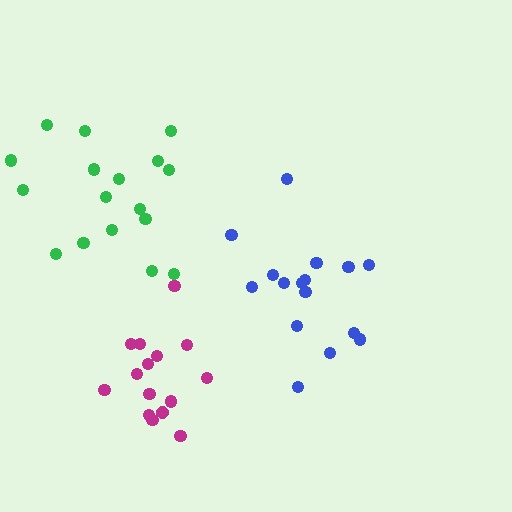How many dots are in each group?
Group 1: 17 dots, Group 2: 16 dots, Group 3: 15 dots (48 total).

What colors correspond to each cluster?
The clusters are colored: green, blue, magenta.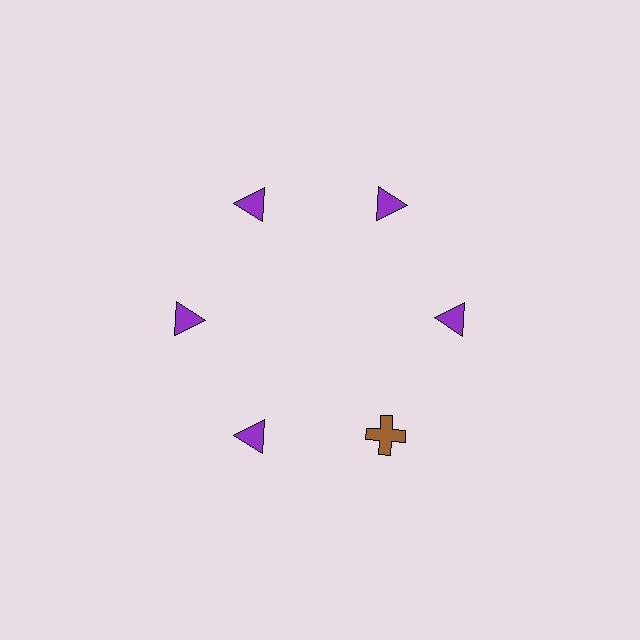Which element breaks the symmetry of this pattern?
The brown cross at roughly the 5 o'clock position breaks the symmetry. All other shapes are purple triangles.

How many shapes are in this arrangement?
There are 6 shapes arranged in a ring pattern.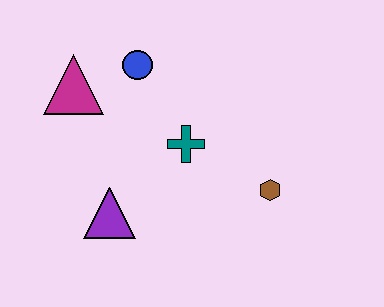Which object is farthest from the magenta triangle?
The brown hexagon is farthest from the magenta triangle.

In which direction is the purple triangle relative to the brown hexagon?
The purple triangle is to the left of the brown hexagon.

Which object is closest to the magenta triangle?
The blue circle is closest to the magenta triangle.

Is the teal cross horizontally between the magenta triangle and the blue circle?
No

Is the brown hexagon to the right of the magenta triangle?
Yes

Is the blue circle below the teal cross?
No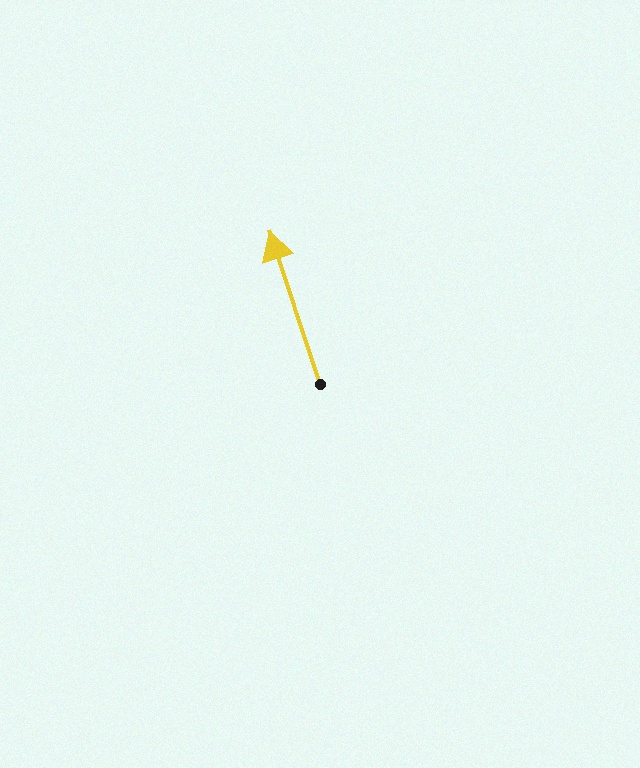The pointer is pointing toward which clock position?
Roughly 11 o'clock.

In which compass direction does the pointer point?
North.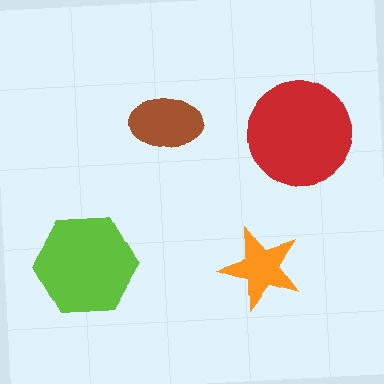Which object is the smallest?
The orange star.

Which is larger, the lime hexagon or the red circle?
The red circle.